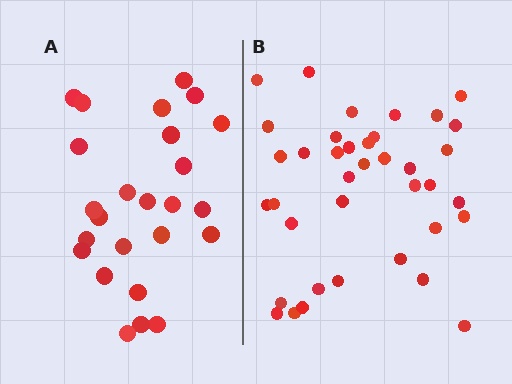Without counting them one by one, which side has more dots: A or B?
Region B (the right region) has more dots.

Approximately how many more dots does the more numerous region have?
Region B has approximately 15 more dots than region A.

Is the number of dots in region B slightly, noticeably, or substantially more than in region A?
Region B has substantially more. The ratio is roughly 1.5 to 1.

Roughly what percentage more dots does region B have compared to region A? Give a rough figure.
About 50% more.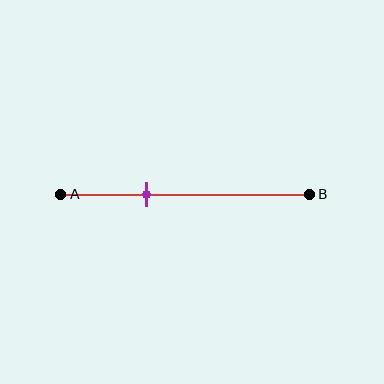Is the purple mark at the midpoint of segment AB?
No, the mark is at about 35% from A, not at the 50% midpoint.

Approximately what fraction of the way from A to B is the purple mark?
The purple mark is approximately 35% of the way from A to B.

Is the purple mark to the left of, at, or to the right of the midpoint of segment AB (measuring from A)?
The purple mark is to the left of the midpoint of segment AB.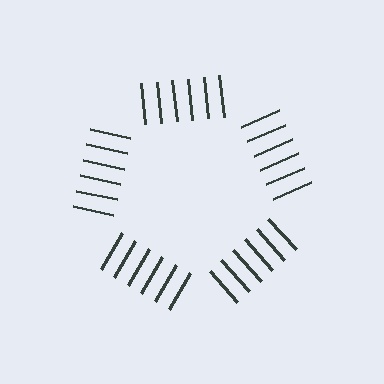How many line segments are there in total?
30 — 6 along each of the 5 edges.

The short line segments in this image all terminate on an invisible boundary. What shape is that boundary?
An illusory pentagon — the line segments terminate on its edges but no continuous stroke is drawn.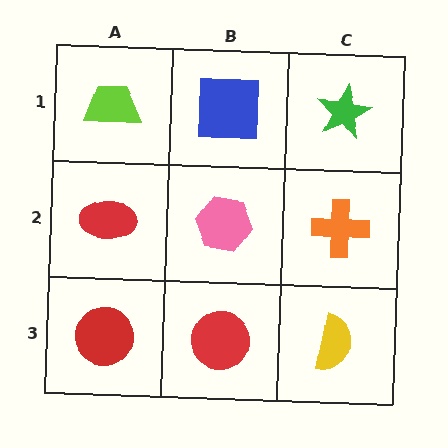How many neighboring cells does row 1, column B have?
3.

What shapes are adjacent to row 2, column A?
A lime trapezoid (row 1, column A), a red circle (row 3, column A), a pink hexagon (row 2, column B).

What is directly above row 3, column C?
An orange cross.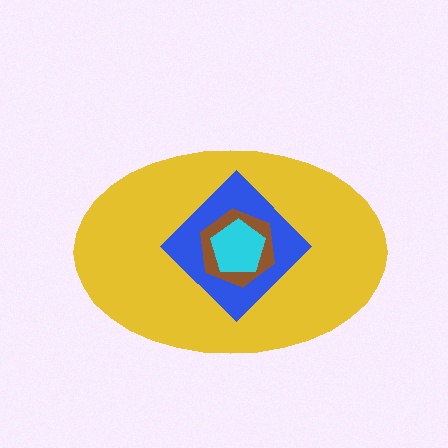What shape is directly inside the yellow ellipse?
The blue diamond.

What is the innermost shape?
The cyan pentagon.